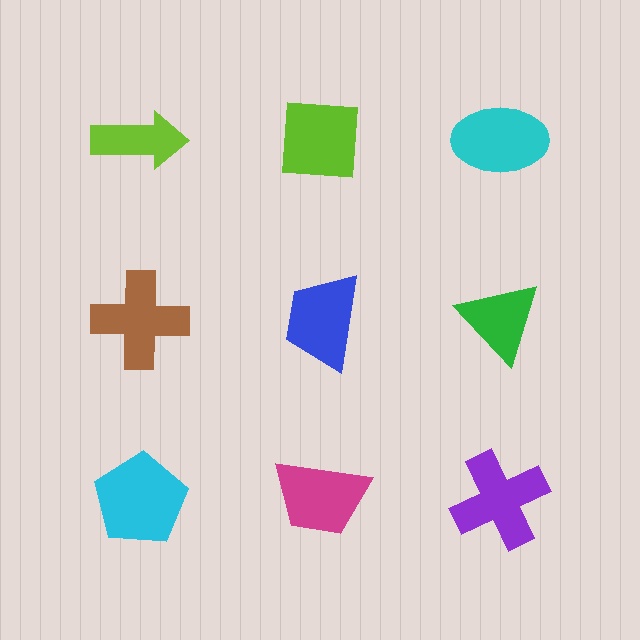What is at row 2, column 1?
A brown cross.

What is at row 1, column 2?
A lime square.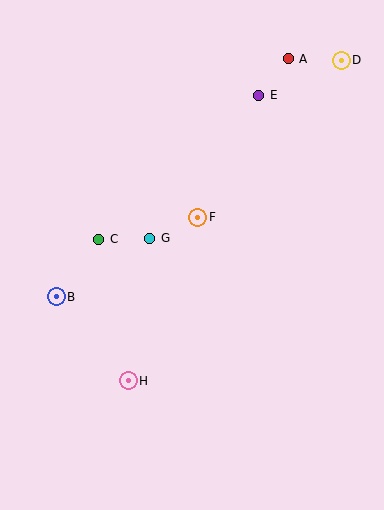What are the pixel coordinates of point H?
Point H is at (128, 381).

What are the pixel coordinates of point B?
Point B is at (56, 297).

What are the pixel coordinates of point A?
Point A is at (288, 59).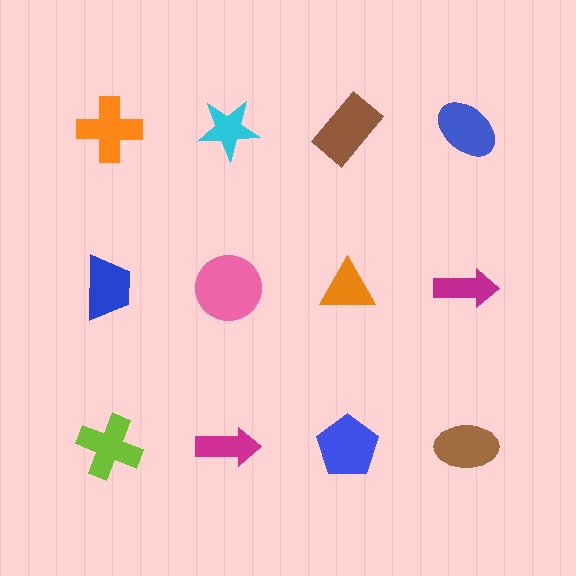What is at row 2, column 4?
A magenta arrow.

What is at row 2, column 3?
An orange triangle.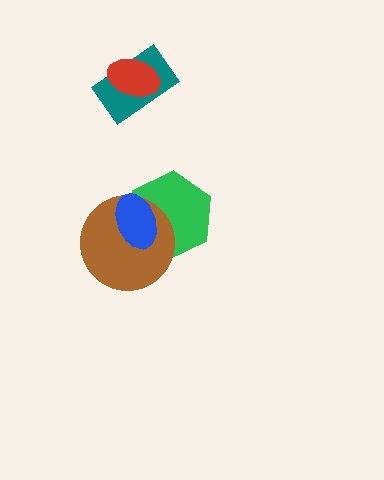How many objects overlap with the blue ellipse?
2 objects overlap with the blue ellipse.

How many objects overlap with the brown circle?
2 objects overlap with the brown circle.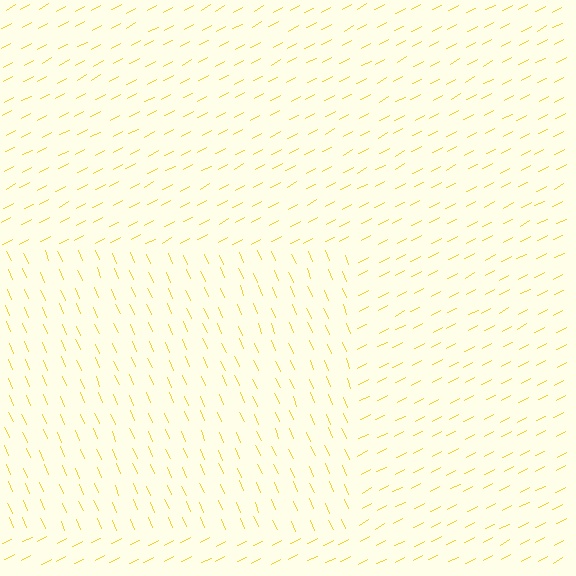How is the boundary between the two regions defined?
The boundary is defined purely by a change in line orientation (approximately 86 degrees difference). All lines are the same color and thickness.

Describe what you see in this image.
The image is filled with small yellow line segments. A rectangle region in the image has lines oriented differently from the surrounding lines, creating a visible texture boundary.